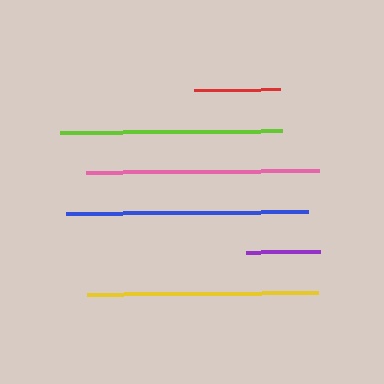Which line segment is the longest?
The blue line is the longest at approximately 242 pixels.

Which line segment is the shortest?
The purple line is the shortest at approximately 74 pixels.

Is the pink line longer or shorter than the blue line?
The blue line is longer than the pink line.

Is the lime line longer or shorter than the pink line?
The pink line is longer than the lime line.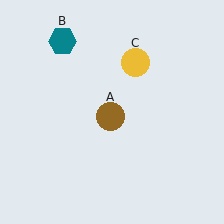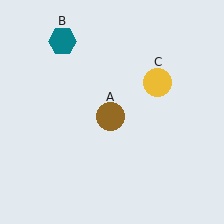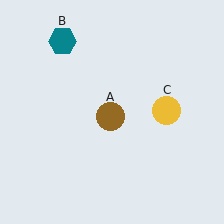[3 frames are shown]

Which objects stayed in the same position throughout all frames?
Brown circle (object A) and teal hexagon (object B) remained stationary.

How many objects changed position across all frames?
1 object changed position: yellow circle (object C).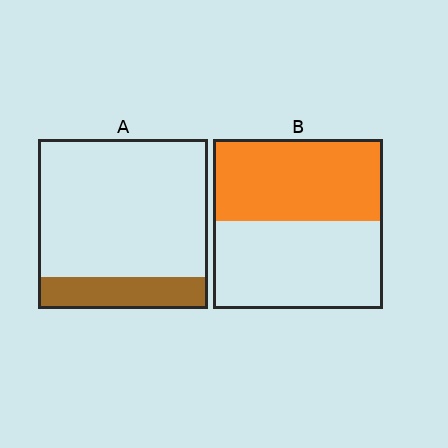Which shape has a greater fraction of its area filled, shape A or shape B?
Shape B.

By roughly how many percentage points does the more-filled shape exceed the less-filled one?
By roughly 30 percentage points (B over A).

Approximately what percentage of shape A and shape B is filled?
A is approximately 20% and B is approximately 50%.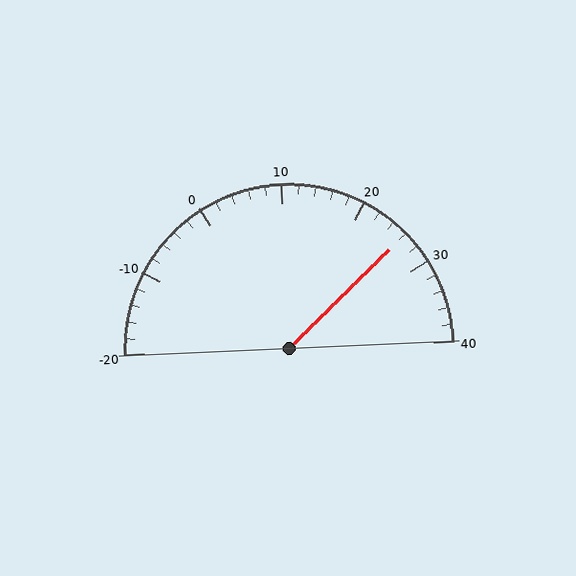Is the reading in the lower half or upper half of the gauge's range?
The reading is in the upper half of the range (-20 to 40).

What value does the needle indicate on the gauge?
The needle indicates approximately 26.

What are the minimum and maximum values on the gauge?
The gauge ranges from -20 to 40.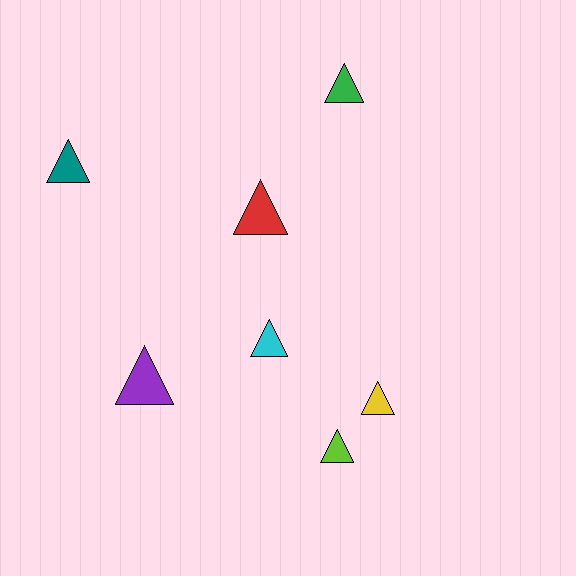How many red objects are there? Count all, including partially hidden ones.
There is 1 red object.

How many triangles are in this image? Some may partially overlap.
There are 7 triangles.